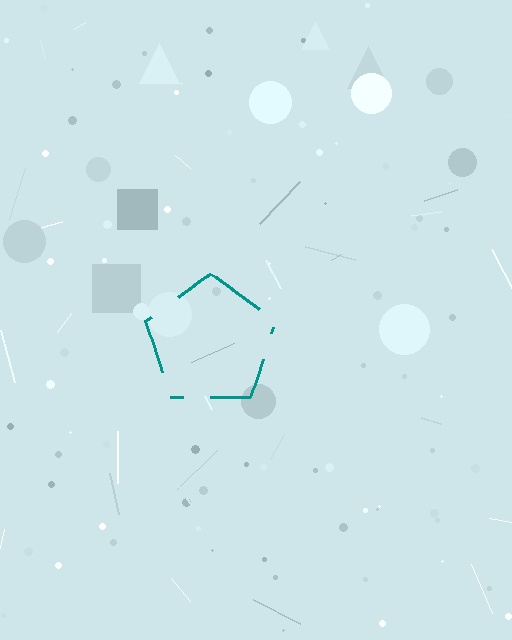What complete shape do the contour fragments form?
The contour fragments form a pentagon.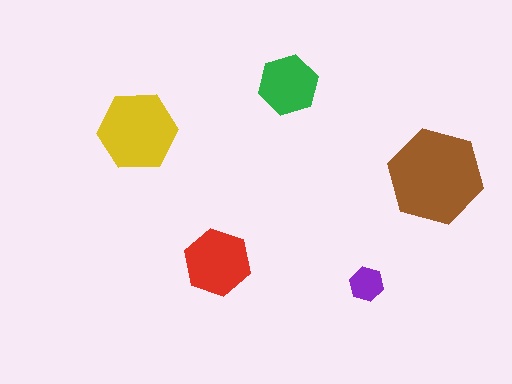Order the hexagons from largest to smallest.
the brown one, the yellow one, the red one, the green one, the purple one.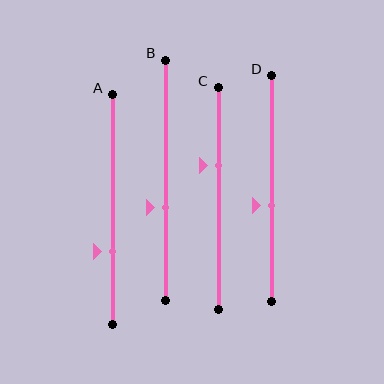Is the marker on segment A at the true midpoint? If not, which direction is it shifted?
No, the marker on segment A is shifted downward by about 18% of the segment length.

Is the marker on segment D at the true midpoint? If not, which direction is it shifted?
No, the marker on segment D is shifted downward by about 7% of the segment length.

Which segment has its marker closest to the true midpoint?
Segment D has its marker closest to the true midpoint.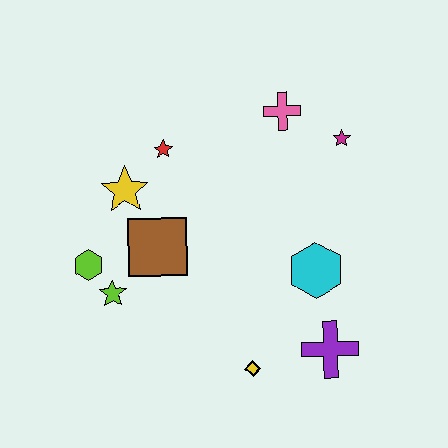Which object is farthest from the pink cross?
The yellow diamond is farthest from the pink cross.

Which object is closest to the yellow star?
The red star is closest to the yellow star.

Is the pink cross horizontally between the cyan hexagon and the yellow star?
Yes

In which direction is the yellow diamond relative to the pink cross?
The yellow diamond is below the pink cross.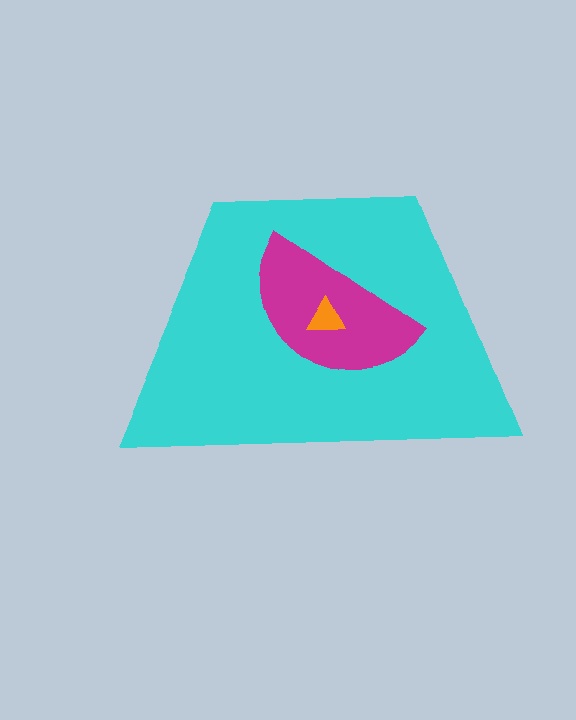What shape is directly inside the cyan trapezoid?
The magenta semicircle.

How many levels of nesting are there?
3.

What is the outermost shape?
The cyan trapezoid.